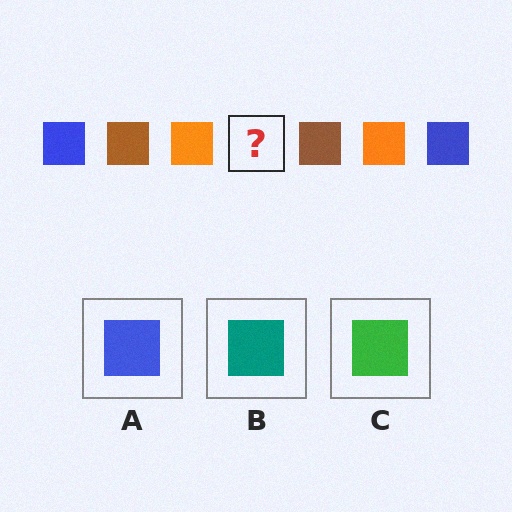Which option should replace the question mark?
Option A.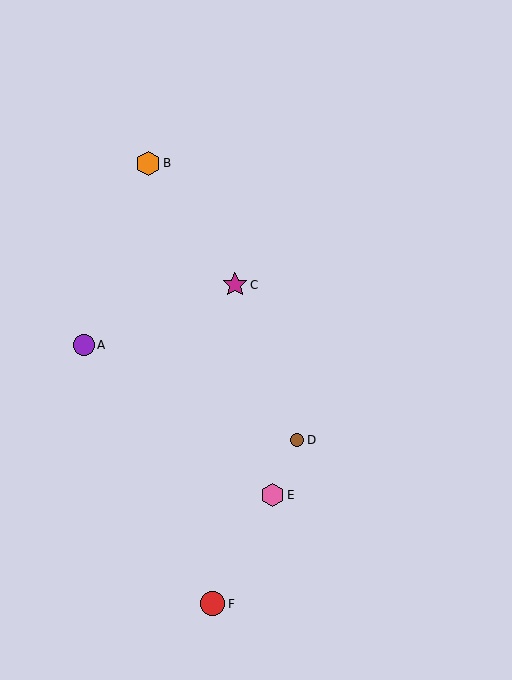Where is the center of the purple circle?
The center of the purple circle is at (84, 345).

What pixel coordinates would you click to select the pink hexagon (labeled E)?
Click at (273, 495) to select the pink hexagon E.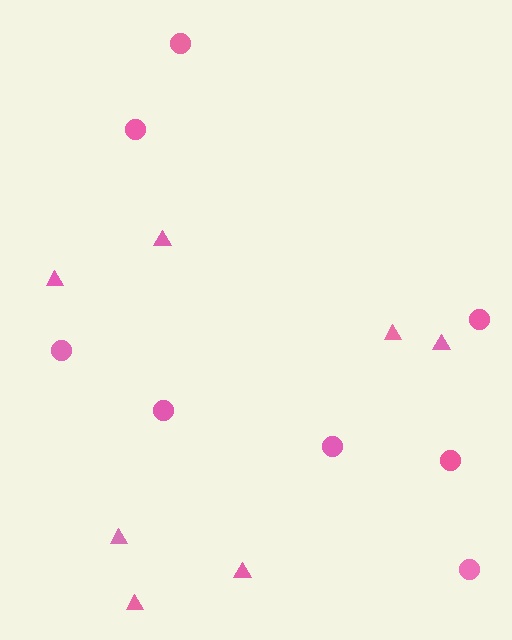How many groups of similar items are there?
There are 2 groups: one group of circles (8) and one group of triangles (7).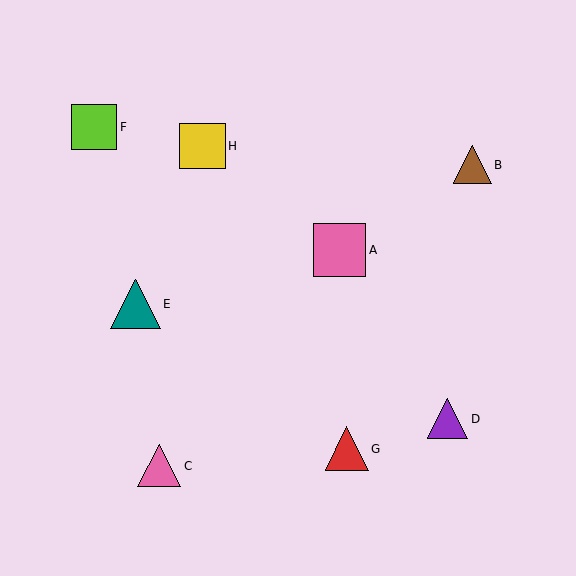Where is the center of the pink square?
The center of the pink square is at (339, 250).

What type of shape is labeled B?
Shape B is a brown triangle.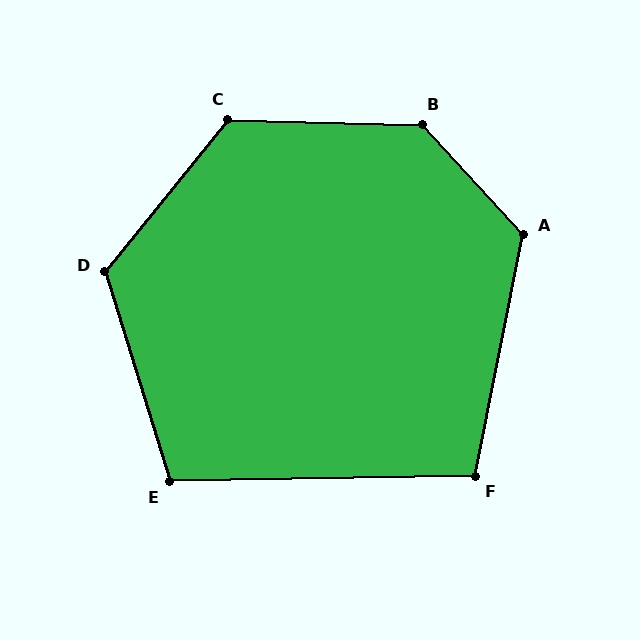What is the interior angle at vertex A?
Approximately 126 degrees (obtuse).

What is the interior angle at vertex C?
Approximately 128 degrees (obtuse).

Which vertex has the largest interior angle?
B, at approximately 134 degrees.